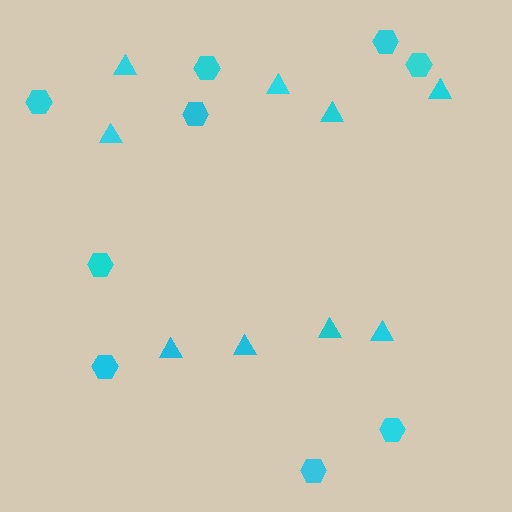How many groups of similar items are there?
There are 2 groups: one group of hexagons (9) and one group of triangles (9).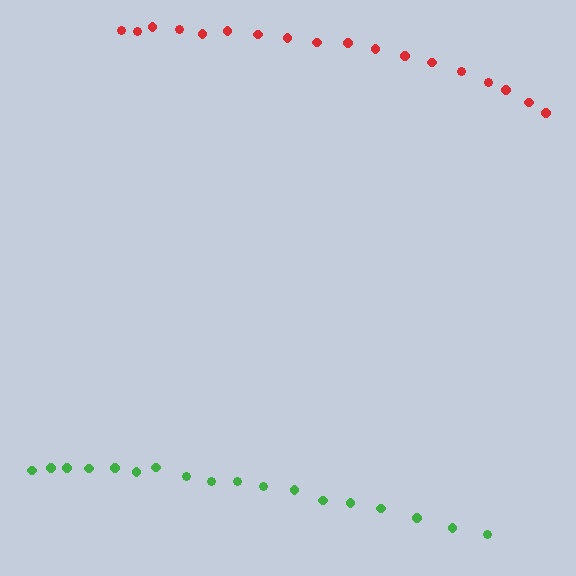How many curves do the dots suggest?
There are 2 distinct paths.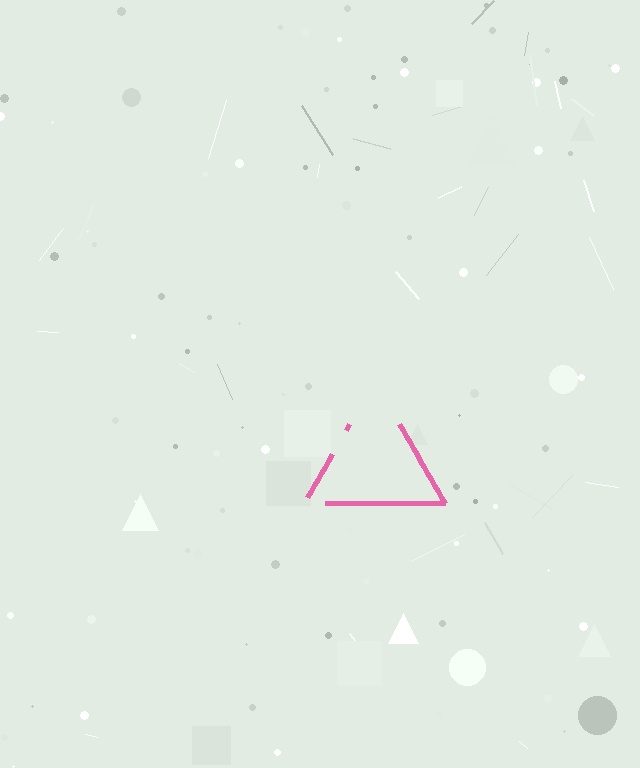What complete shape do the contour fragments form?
The contour fragments form a triangle.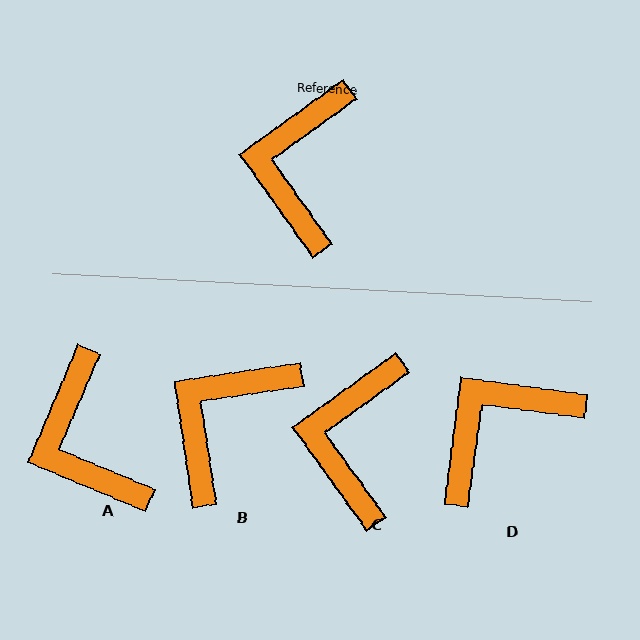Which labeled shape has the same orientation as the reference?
C.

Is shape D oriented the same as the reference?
No, it is off by about 43 degrees.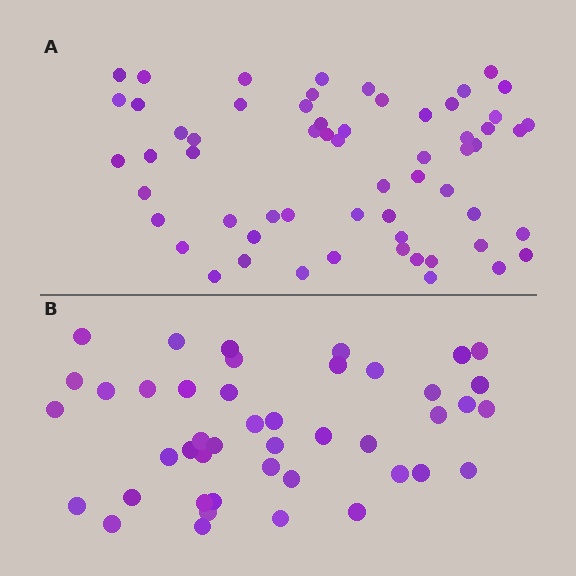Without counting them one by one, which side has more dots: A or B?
Region A (the top region) has more dots.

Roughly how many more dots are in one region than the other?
Region A has approximately 15 more dots than region B.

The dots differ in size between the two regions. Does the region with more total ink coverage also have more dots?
No. Region B has more total ink coverage because its dots are larger, but region A actually contains more individual dots. Total area can be misleading — the number of items is what matters here.